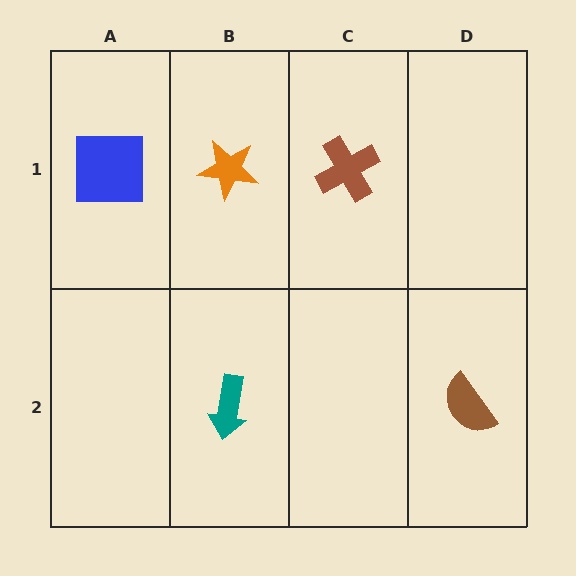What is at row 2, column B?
A teal arrow.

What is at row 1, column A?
A blue square.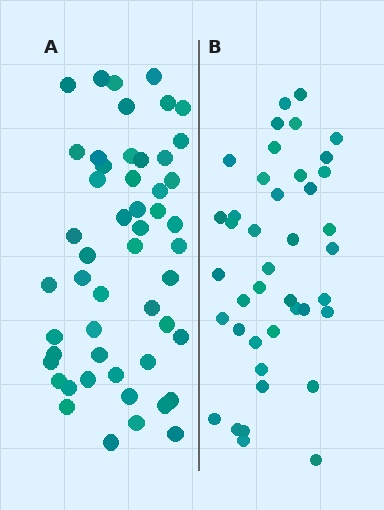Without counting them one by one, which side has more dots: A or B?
Region A (the left region) has more dots.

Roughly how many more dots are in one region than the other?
Region A has roughly 10 or so more dots than region B.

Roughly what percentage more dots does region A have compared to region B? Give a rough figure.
About 25% more.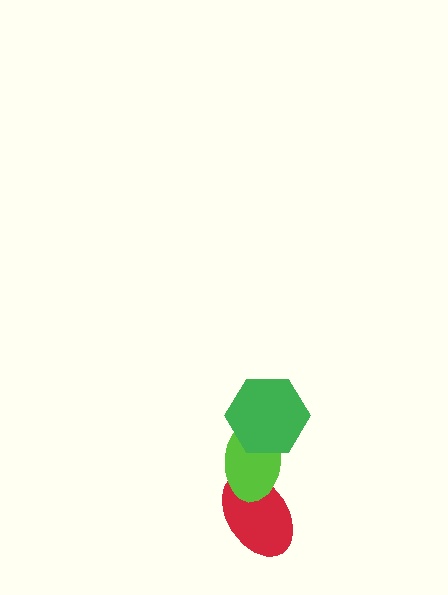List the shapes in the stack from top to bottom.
From top to bottom: the green hexagon, the lime ellipse, the red ellipse.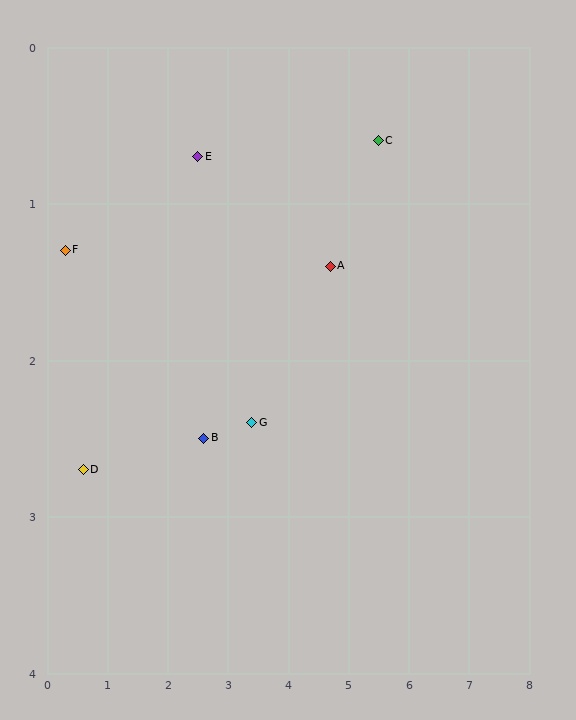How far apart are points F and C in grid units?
Points F and C are about 5.2 grid units apart.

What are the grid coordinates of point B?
Point B is at approximately (2.6, 2.5).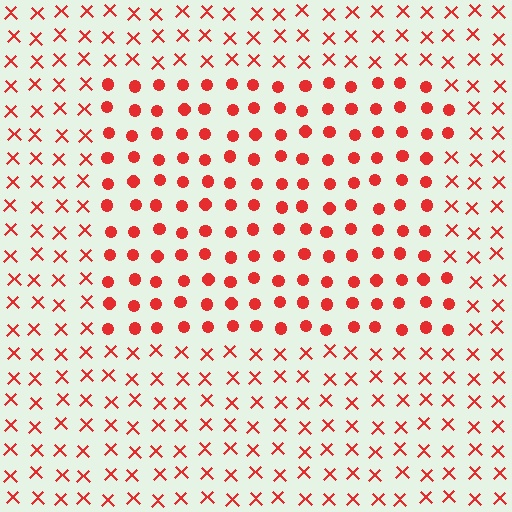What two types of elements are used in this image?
The image uses circles inside the rectangle region and X marks outside it.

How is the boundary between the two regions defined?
The boundary is defined by a change in element shape: circles inside vs. X marks outside. All elements share the same color and spacing.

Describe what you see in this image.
The image is filled with small red elements arranged in a uniform grid. A rectangle-shaped region contains circles, while the surrounding area contains X marks. The boundary is defined purely by the change in element shape.